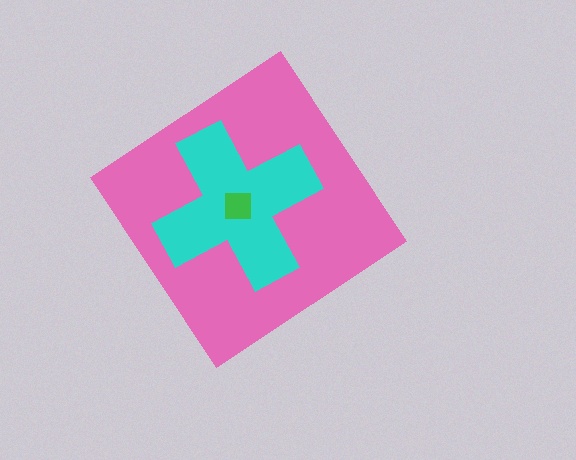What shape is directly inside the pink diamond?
The cyan cross.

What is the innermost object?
The green square.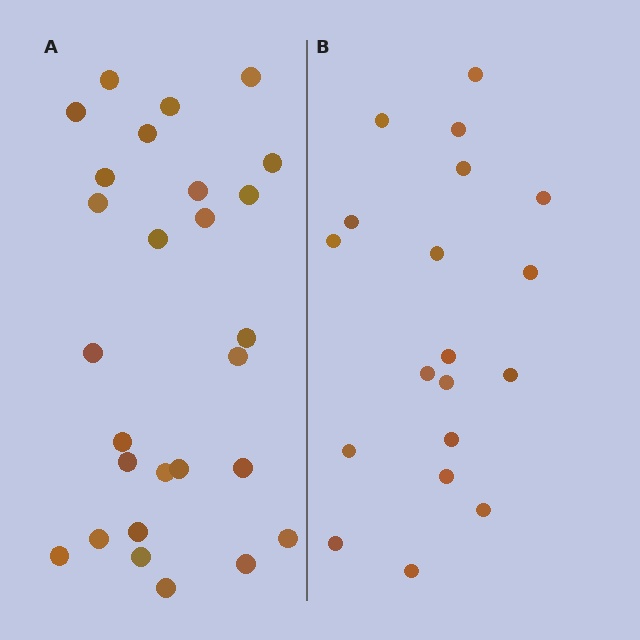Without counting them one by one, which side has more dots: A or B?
Region A (the left region) has more dots.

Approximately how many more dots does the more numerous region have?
Region A has roughly 8 or so more dots than region B.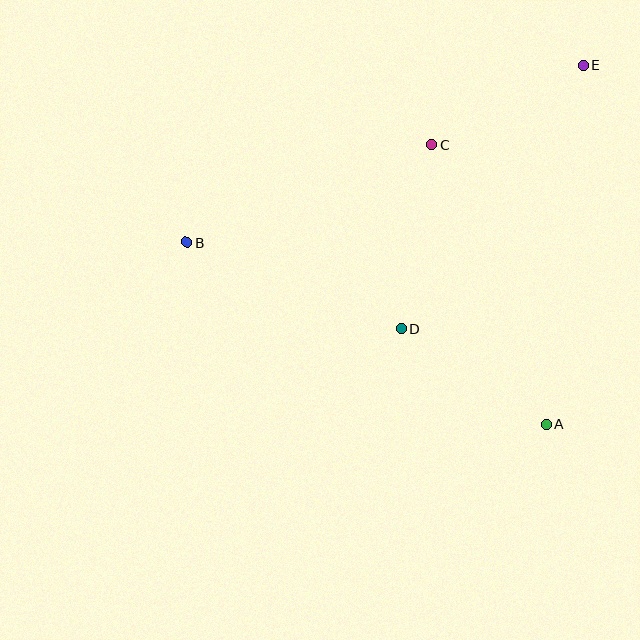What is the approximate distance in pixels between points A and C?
The distance between A and C is approximately 302 pixels.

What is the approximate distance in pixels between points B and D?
The distance between B and D is approximately 231 pixels.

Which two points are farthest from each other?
Points B and E are farthest from each other.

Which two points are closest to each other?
Points C and E are closest to each other.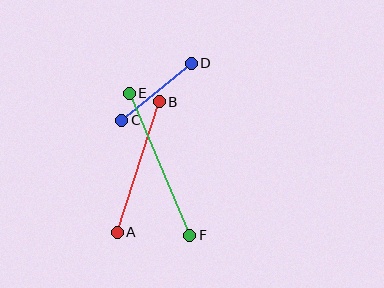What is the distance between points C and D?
The distance is approximately 90 pixels.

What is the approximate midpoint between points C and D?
The midpoint is at approximately (156, 92) pixels.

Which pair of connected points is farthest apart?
Points E and F are farthest apart.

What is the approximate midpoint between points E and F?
The midpoint is at approximately (160, 164) pixels.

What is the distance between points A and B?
The distance is approximately 137 pixels.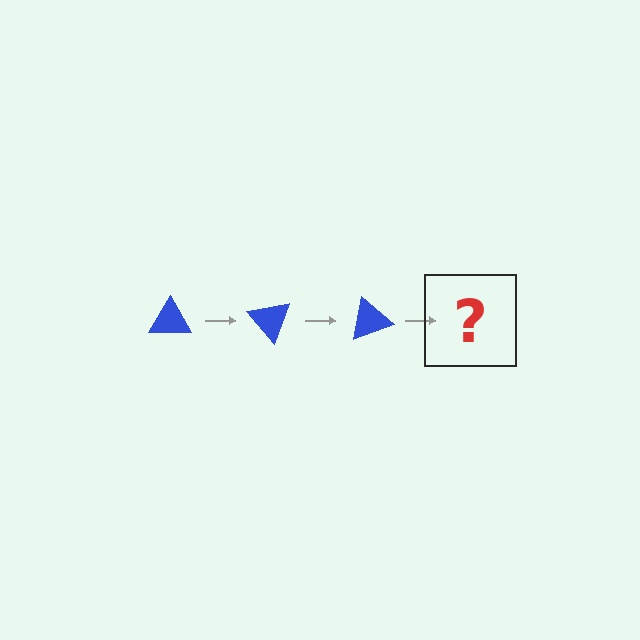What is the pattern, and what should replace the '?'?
The pattern is that the triangle rotates 50 degrees each step. The '?' should be a blue triangle rotated 150 degrees.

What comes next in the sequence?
The next element should be a blue triangle rotated 150 degrees.